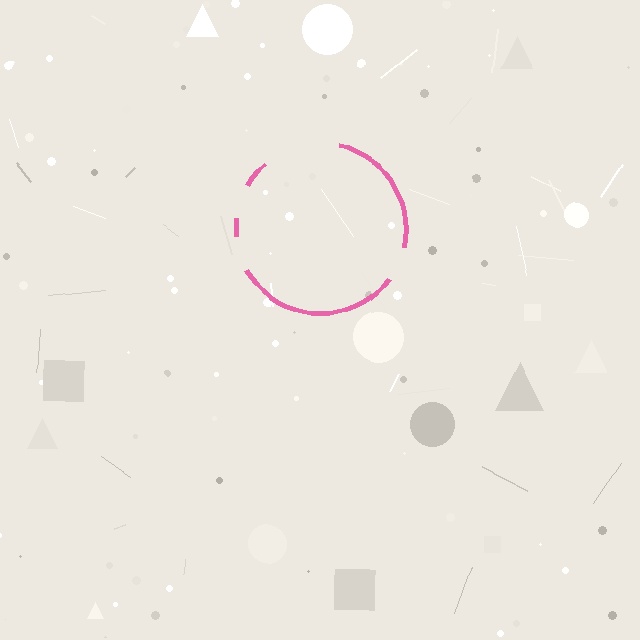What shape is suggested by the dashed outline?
The dashed outline suggests a circle.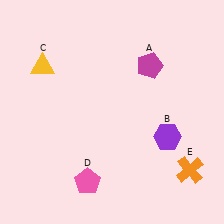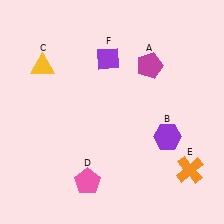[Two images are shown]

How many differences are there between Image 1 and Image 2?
There is 1 difference between the two images.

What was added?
A purple diamond (F) was added in Image 2.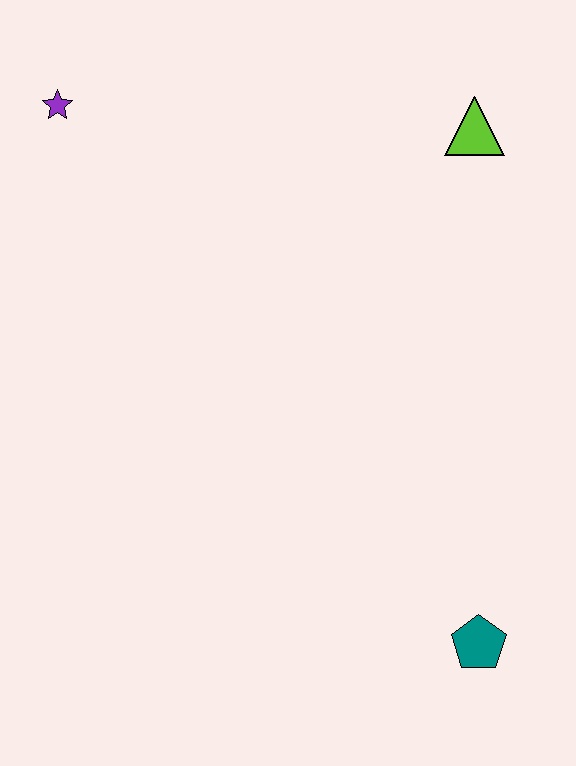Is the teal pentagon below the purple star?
Yes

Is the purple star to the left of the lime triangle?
Yes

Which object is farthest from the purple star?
The teal pentagon is farthest from the purple star.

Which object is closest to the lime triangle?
The purple star is closest to the lime triangle.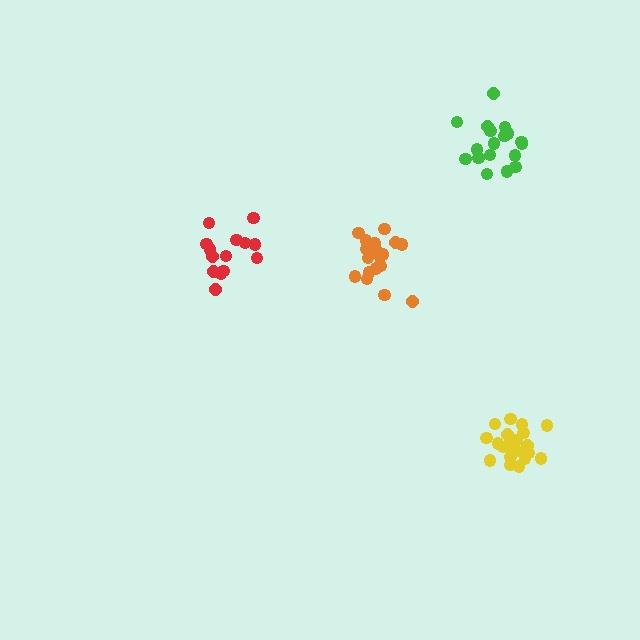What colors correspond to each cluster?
The clusters are colored: orange, green, yellow, red.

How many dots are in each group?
Group 1: 20 dots, Group 2: 18 dots, Group 3: 20 dots, Group 4: 14 dots (72 total).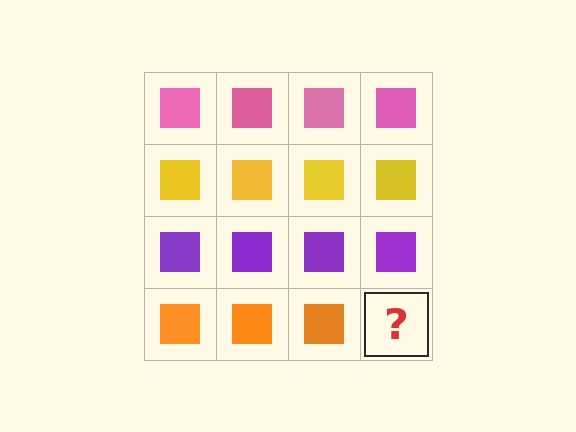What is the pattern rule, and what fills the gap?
The rule is that each row has a consistent color. The gap should be filled with an orange square.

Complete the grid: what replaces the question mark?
The question mark should be replaced with an orange square.